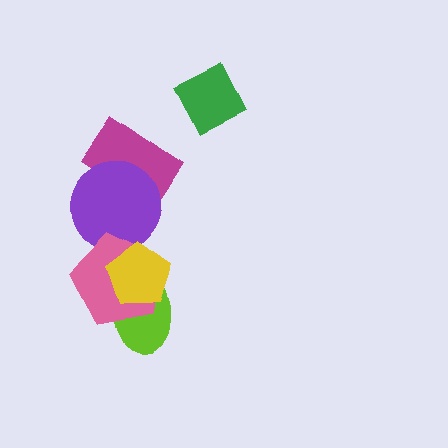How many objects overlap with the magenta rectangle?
1 object overlaps with the magenta rectangle.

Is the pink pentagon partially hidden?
Yes, it is partially covered by another shape.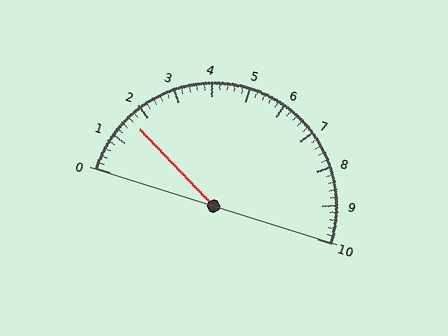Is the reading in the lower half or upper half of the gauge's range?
The reading is in the lower half of the range (0 to 10).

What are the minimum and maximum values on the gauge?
The gauge ranges from 0 to 10.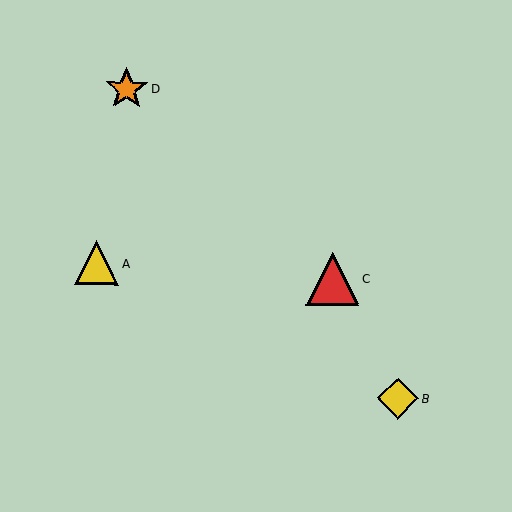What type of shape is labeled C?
Shape C is a red triangle.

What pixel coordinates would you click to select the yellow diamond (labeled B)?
Click at (398, 398) to select the yellow diamond B.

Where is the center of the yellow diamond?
The center of the yellow diamond is at (398, 398).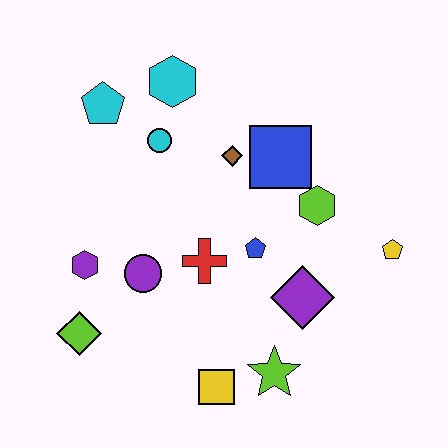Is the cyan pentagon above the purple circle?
Yes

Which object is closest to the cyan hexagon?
The cyan circle is closest to the cyan hexagon.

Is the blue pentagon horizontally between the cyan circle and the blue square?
Yes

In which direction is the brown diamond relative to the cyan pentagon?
The brown diamond is to the right of the cyan pentagon.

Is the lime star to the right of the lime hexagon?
No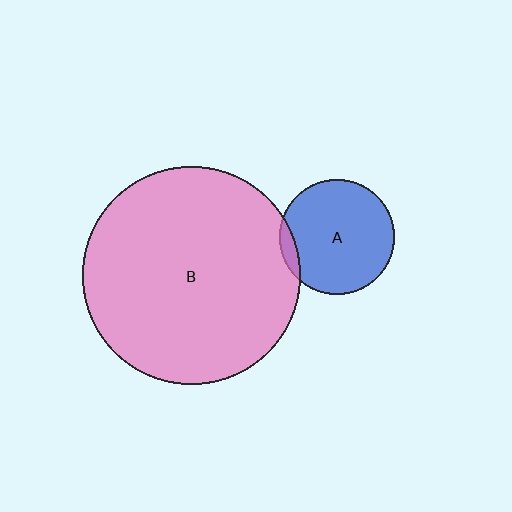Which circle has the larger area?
Circle B (pink).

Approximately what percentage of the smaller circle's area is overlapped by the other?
Approximately 5%.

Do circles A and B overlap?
Yes.